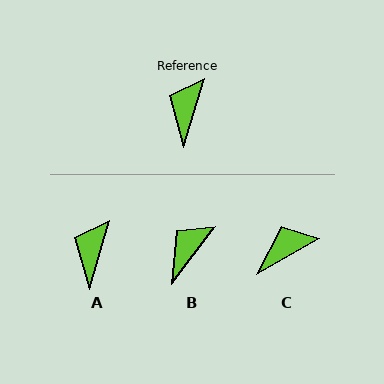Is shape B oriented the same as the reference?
No, it is off by about 21 degrees.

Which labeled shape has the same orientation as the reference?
A.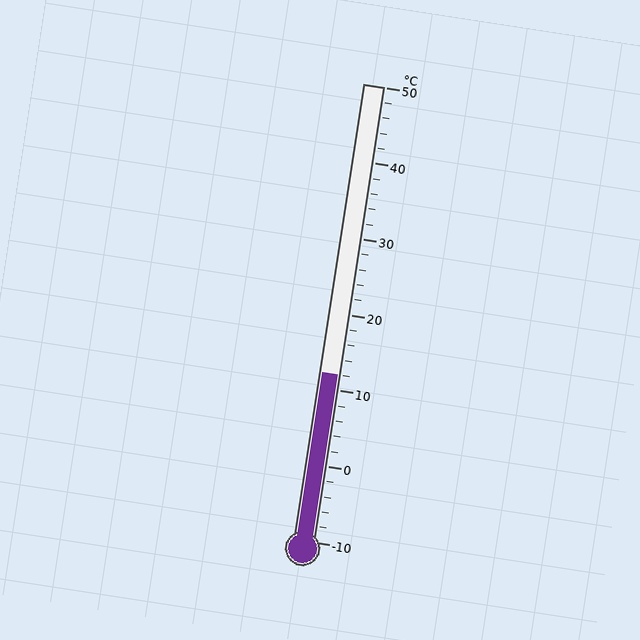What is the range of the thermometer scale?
The thermometer scale ranges from -10°C to 50°C.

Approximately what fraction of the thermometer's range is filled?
The thermometer is filled to approximately 35% of its range.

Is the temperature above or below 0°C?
The temperature is above 0°C.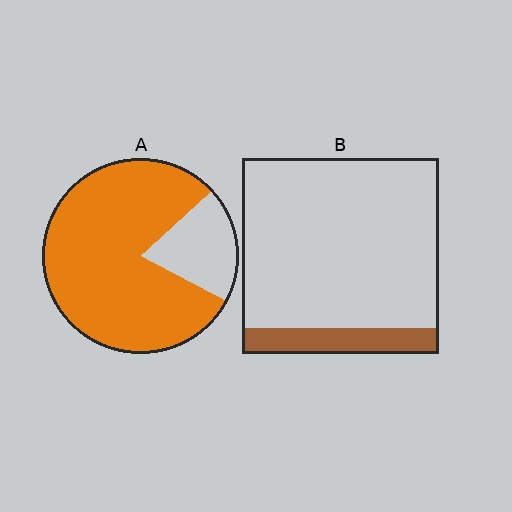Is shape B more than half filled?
No.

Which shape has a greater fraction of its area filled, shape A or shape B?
Shape A.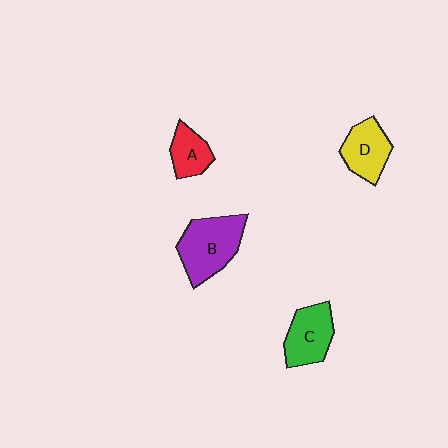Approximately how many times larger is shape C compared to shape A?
Approximately 1.5 times.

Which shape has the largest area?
Shape B (purple).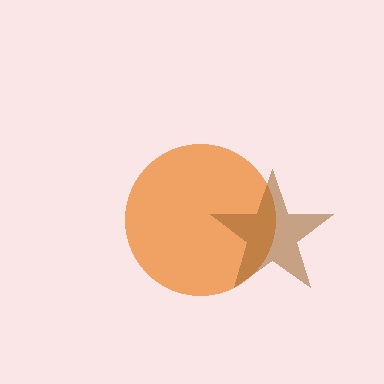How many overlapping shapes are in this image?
There are 2 overlapping shapes in the image.